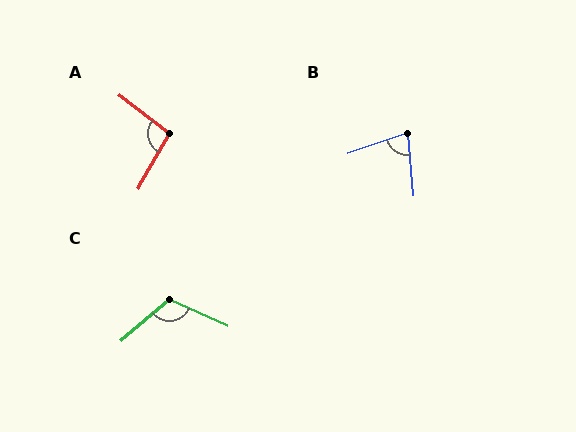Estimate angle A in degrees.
Approximately 98 degrees.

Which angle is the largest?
C, at approximately 116 degrees.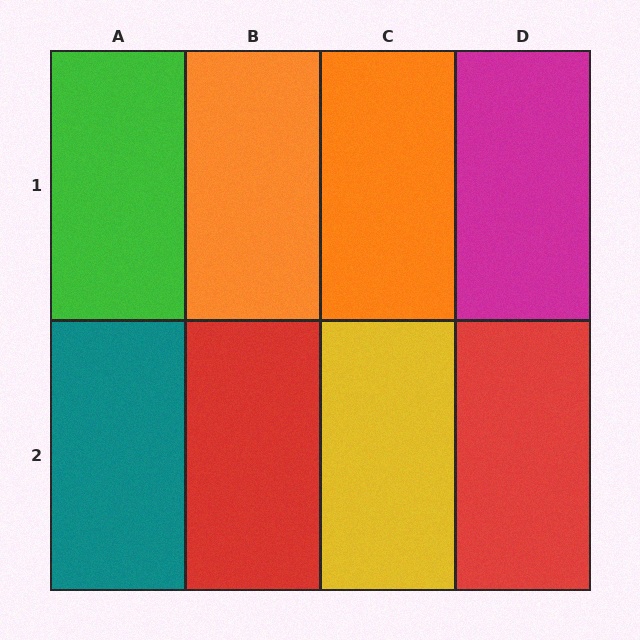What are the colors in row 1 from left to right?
Green, orange, orange, magenta.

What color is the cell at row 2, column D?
Red.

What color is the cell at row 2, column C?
Yellow.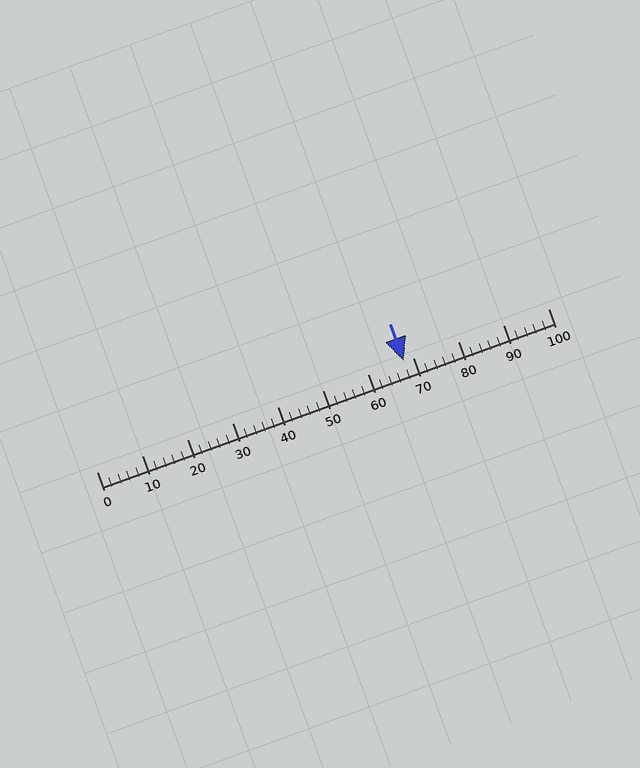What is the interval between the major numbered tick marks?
The major tick marks are spaced 10 units apart.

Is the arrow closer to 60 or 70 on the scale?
The arrow is closer to 70.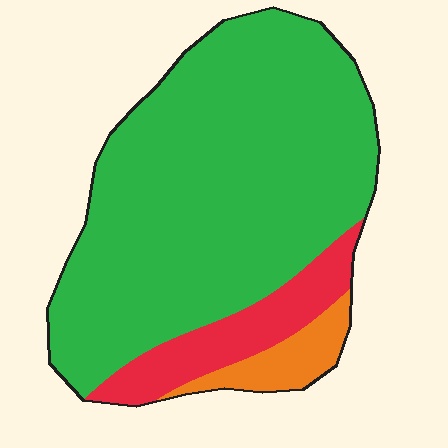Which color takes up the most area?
Green, at roughly 80%.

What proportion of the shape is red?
Red covers roughly 15% of the shape.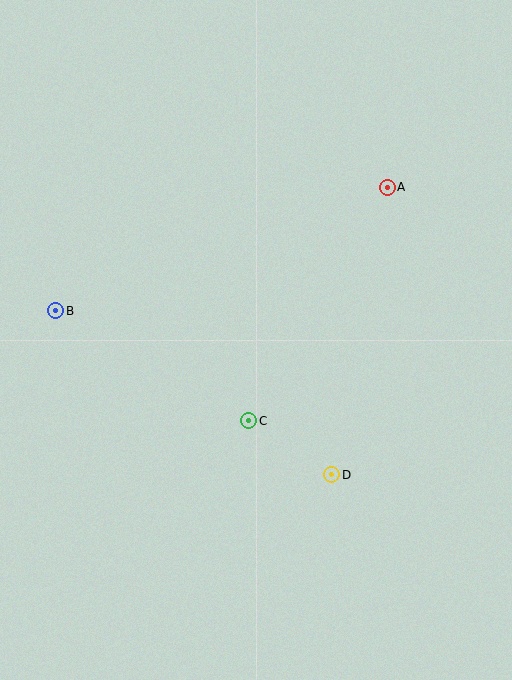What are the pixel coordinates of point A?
Point A is at (387, 187).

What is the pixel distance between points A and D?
The distance between A and D is 293 pixels.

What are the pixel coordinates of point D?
Point D is at (332, 475).